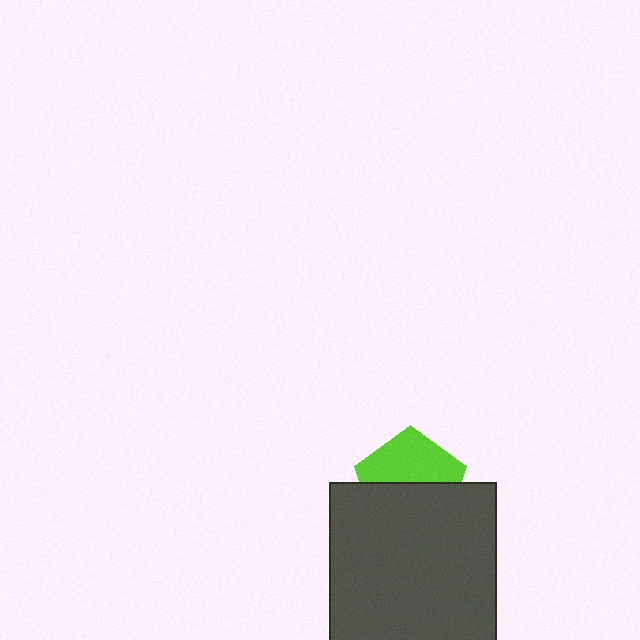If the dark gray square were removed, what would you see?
You would see the complete lime pentagon.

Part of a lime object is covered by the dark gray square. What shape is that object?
It is a pentagon.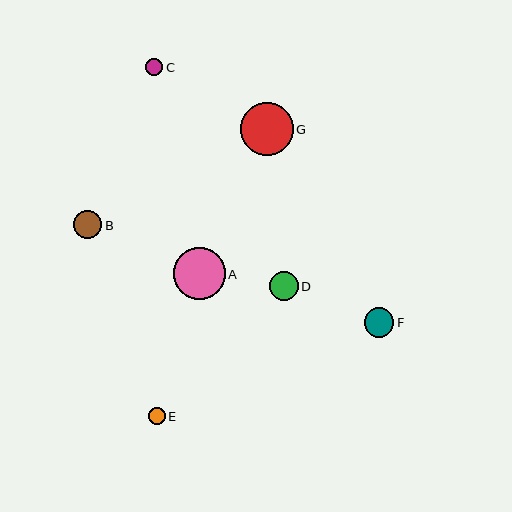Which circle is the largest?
Circle G is the largest with a size of approximately 53 pixels.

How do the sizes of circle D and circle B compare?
Circle D and circle B are approximately the same size.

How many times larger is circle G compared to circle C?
Circle G is approximately 3.2 times the size of circle C.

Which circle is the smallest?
Circle C is the smallest with a size of approximately 17 pixels.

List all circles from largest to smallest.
From largest to smallest: G, A, F, D, B, E, C.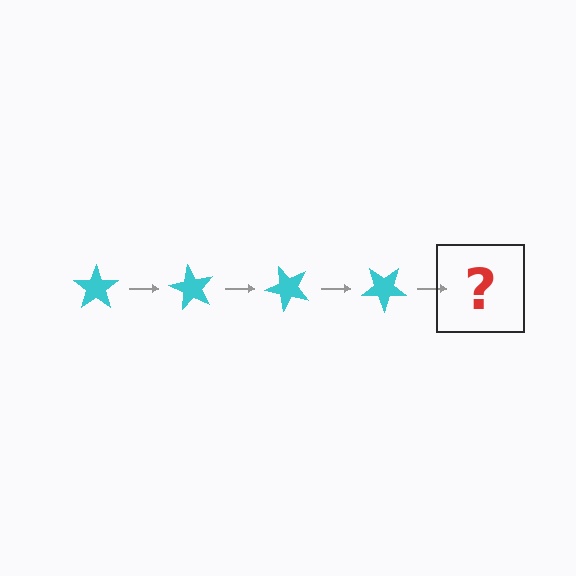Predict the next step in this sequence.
The next step is a cyan star rotated 240 degrees.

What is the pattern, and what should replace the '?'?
The pattern is that the star rotates 60 degrees each step. The '?' should be a cyan star rotated 240 degrees.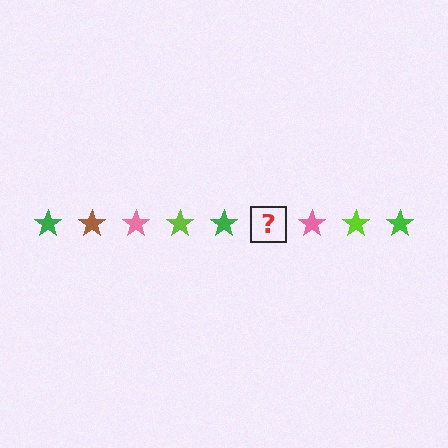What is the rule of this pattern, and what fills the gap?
The rule is that the pattern cycles through green, brown, pink, lime stars. The gap should be filled with a brown star.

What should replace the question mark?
The question mark should be replaced with a brown star.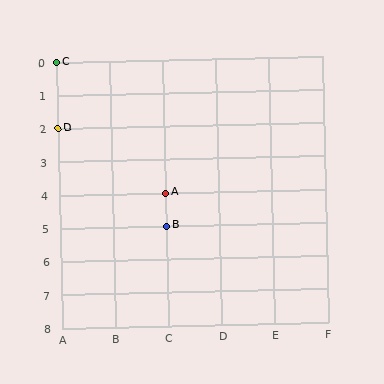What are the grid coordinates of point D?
Point D is at grid coordinates (A, 2).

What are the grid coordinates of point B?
Point B is at grid coordinates (C, 5).